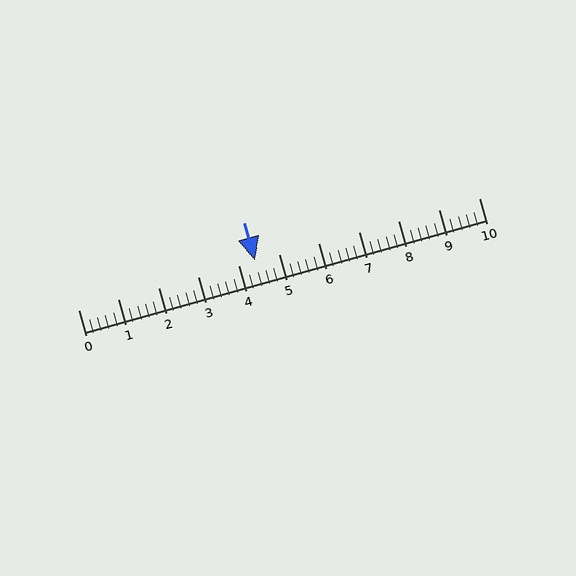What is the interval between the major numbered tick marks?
The major tick marks are spaced 1 units apart.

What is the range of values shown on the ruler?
The ruler shows values from 0 to 10.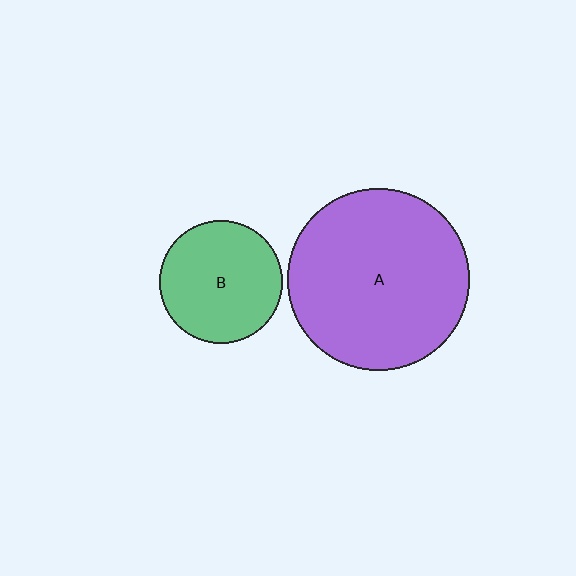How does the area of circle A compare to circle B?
Approximately 2.2 times.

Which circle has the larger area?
Circle A (purple).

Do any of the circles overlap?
No, none of the circles overlap.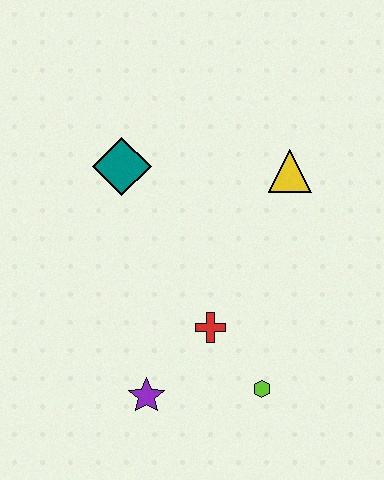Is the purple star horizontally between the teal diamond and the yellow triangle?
Yes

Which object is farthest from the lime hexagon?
The teal diamond is farthest from the lime hexagon.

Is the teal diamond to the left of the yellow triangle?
Yes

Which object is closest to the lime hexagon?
The red cross is closest to the lime hexagon.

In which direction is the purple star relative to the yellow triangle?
The purple star is below the yellow triangle.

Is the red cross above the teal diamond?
No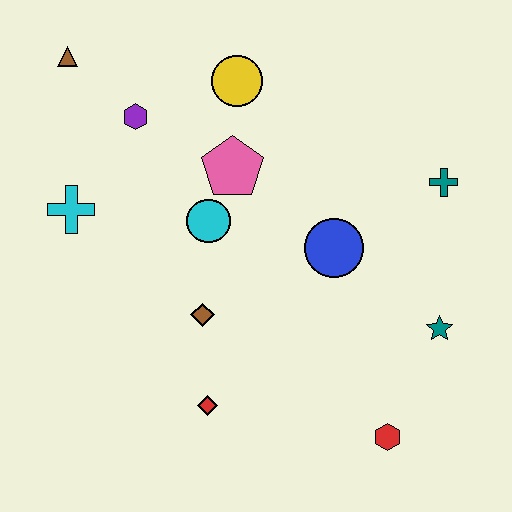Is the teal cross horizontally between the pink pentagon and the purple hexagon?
No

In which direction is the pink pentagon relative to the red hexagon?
The pink pentagon is above the red hexagon.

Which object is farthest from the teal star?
The brown triangle is farthest from the teal star.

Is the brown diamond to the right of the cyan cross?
Yes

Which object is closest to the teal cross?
The blue circle is closest to the teal cross.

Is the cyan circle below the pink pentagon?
Yes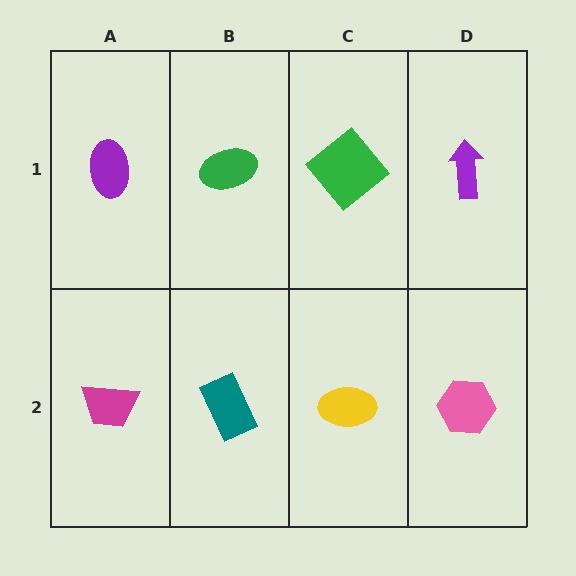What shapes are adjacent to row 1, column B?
A teal rectangle (row 2, column B), a purple ellipse (row 1, column A), a green diamond (row 1, column C).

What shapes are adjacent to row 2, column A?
A purple ellipse (row 1, column A), a teal rectangle (row 2, column B).